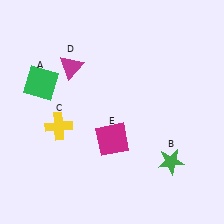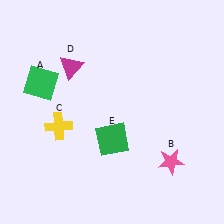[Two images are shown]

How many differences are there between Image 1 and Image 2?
There are 2 differences between the two images.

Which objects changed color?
B changed from green to pink. E changed from magenta to green.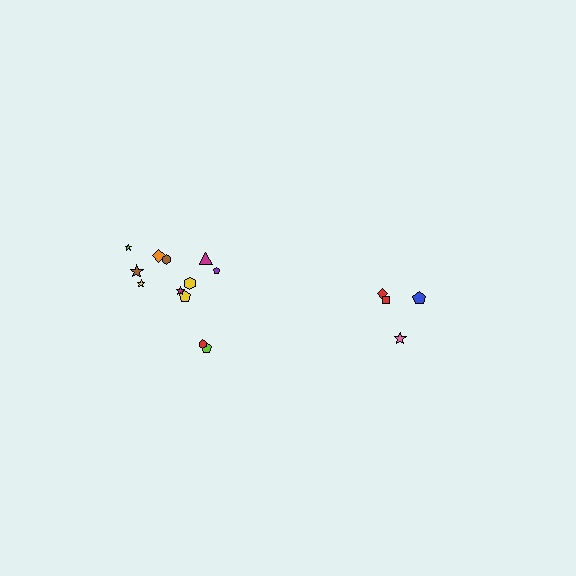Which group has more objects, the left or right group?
The left group.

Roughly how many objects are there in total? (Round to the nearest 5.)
Roughly 15 objects in total.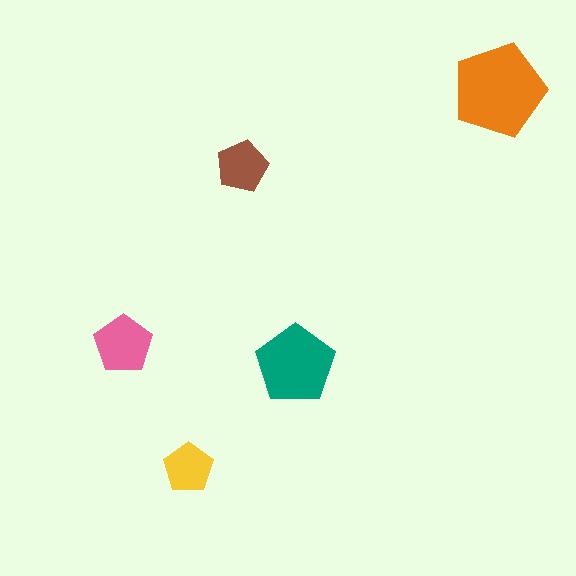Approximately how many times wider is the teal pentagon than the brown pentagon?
About 1.5 times wider.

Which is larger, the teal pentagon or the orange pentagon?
The orange one.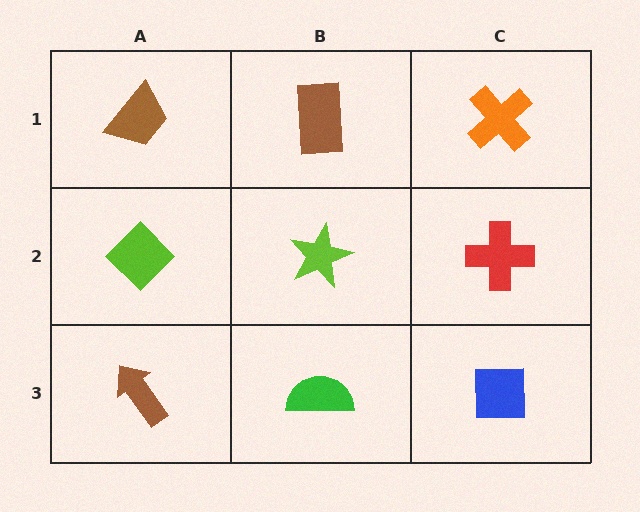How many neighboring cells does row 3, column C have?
2.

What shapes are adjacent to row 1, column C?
A red cross (row 2, column C), a brown rectangle (row 1, column B).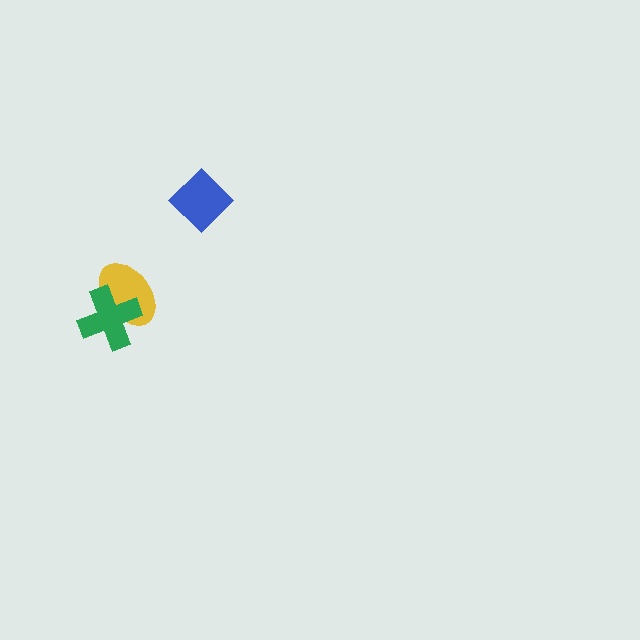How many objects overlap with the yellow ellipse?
1 object overlaps with the yellow ellipse.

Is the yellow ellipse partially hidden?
Yes, it is partially covered by another shape.